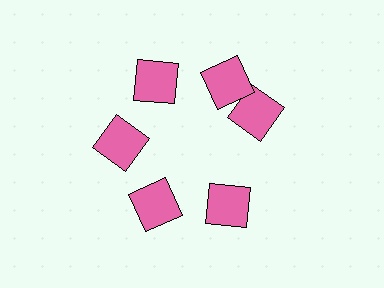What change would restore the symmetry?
The symmetry would be restored by rotating it back into even spacing with its neighbors so that all 6 squares sit at equal angles and equal distance from the center.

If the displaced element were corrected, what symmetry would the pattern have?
It would have 6-fold rotational symmetry — the pattern would map onto itself every 60 degrees.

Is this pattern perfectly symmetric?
No. The 6 pink squares are arranged in a ring, but one element near the 3 o'clock position is rotated out of alignment along the ring, breaking the 6-fold rotational symmetry.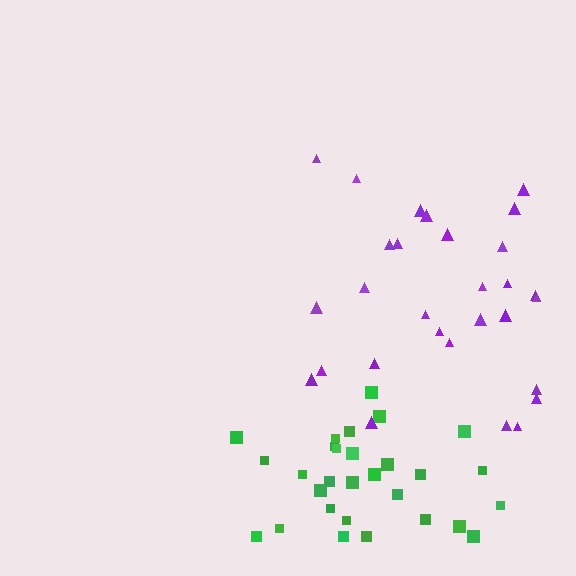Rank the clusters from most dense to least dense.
green, purple.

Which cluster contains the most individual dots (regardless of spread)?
Green (29).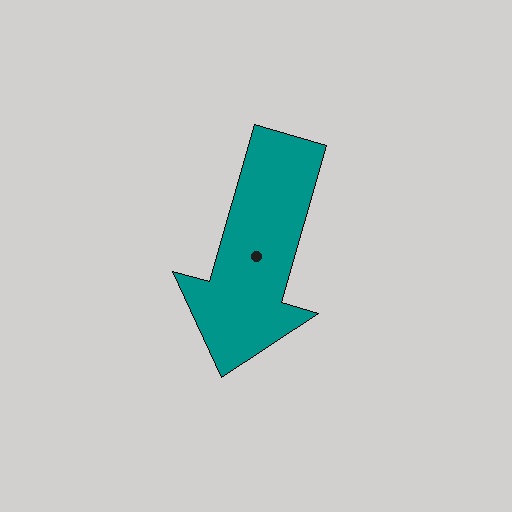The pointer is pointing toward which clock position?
Roughly 7 o'clock.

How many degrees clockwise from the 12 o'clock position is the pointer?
Approximately 196 degrees.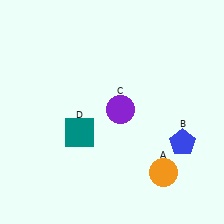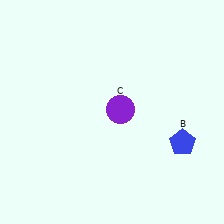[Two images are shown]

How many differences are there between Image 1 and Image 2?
There are 2 differences between the two images.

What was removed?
The orange circle (A), the teal square (D) were removed in Image 2.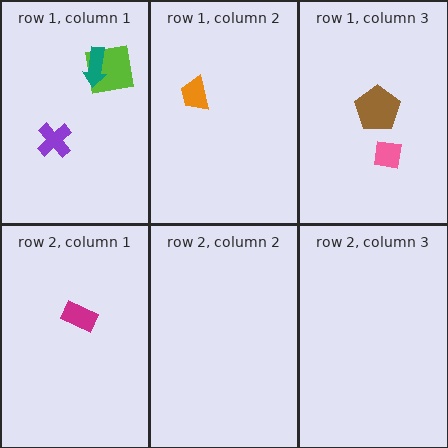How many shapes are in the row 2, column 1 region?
1.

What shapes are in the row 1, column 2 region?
The orange trapezoid.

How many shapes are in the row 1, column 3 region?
2.